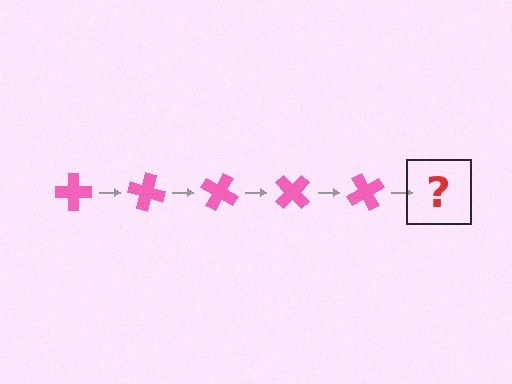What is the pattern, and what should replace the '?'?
The pattern is that the cross rotates 15 degrees each step. The '?' should be a pink cross rotated 75 degrees.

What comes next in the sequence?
The next element should be a pink cross rotated 75 degrees.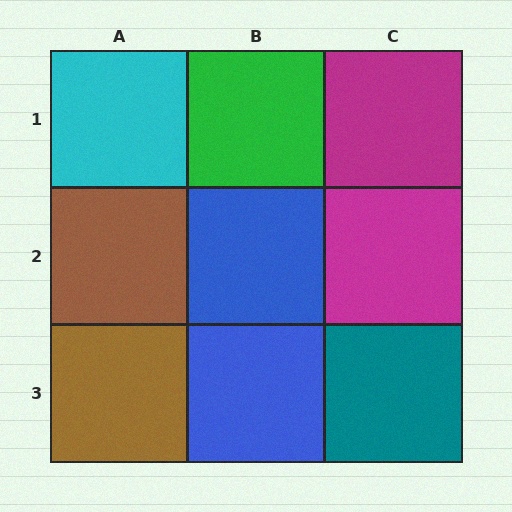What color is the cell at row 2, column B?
Blue.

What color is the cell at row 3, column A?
Brown.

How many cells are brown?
2 cells are brown.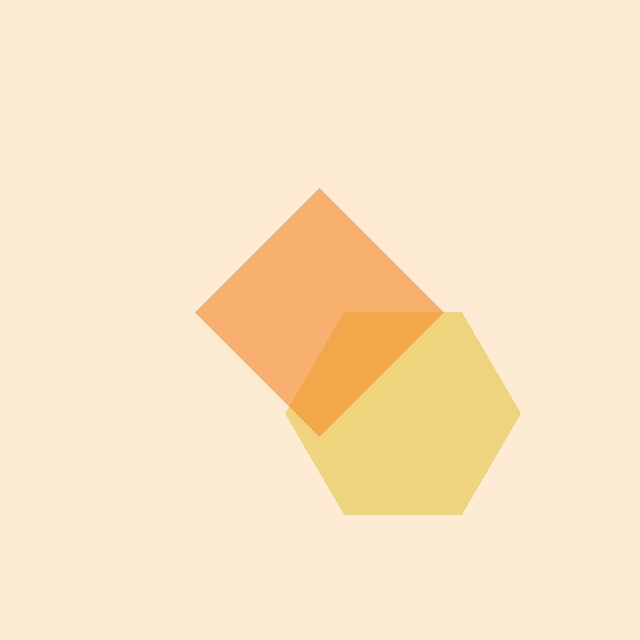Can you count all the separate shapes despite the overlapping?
Yes, there are 2 separate shapes.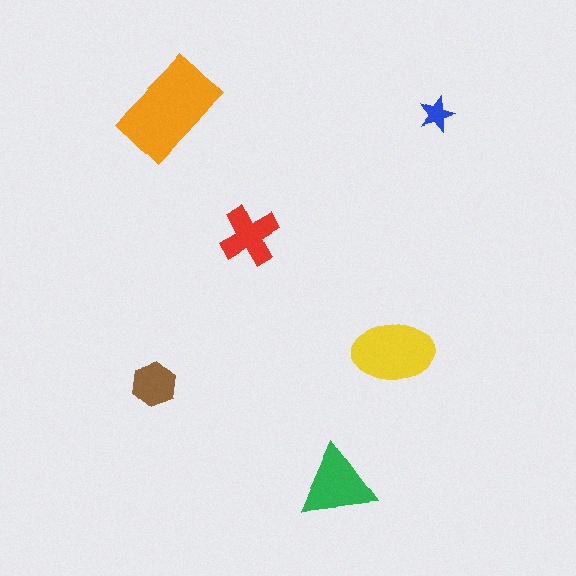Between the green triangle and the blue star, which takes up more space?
The green triangle.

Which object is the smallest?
The blue star.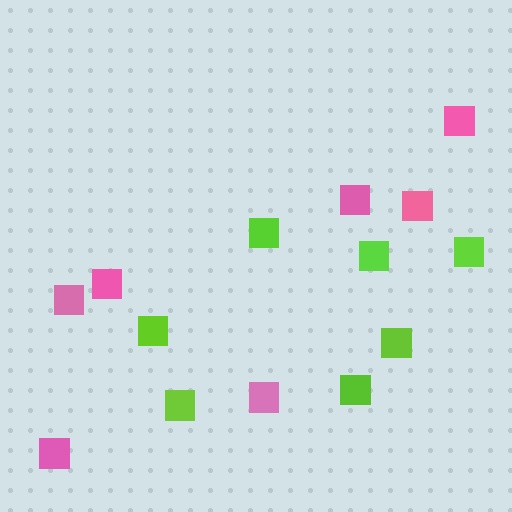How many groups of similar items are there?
There are 2 groups: one group of pink squares (7) and one group of lime squares (7).